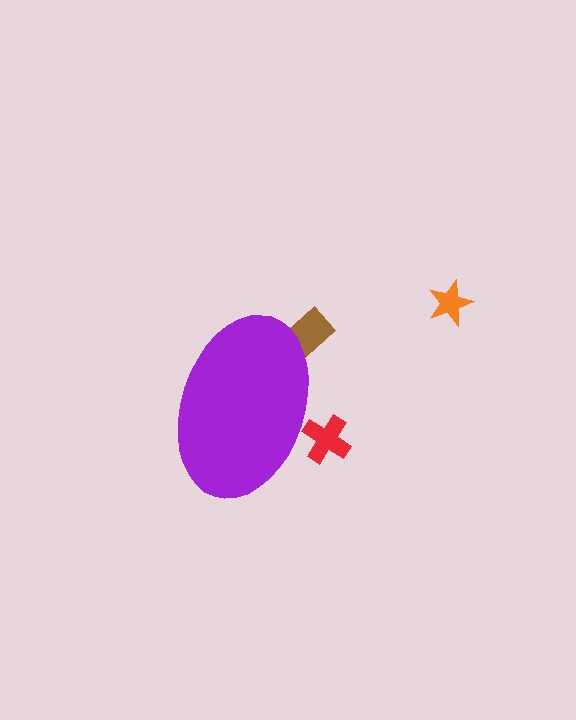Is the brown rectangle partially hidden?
Yes, the brown rectangle is partially hidden behind the purple ellipse.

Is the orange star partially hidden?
No, the orange star is fully visible.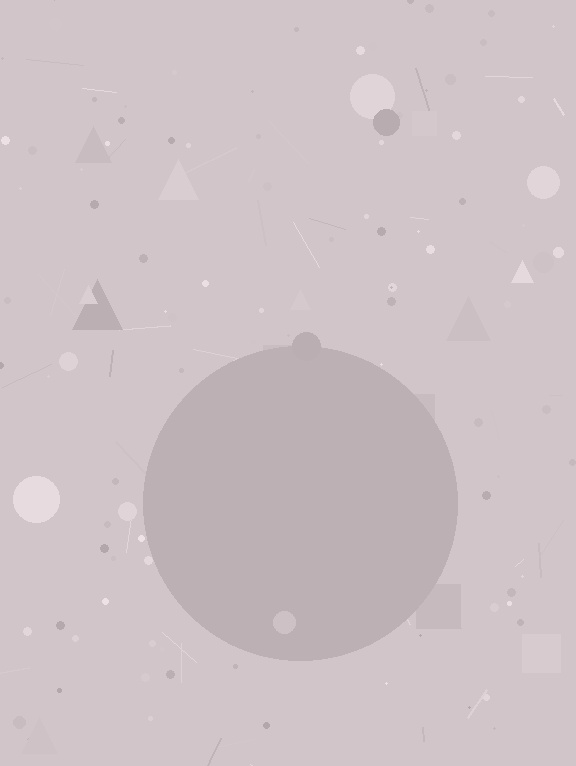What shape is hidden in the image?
A circle is hidden in the image.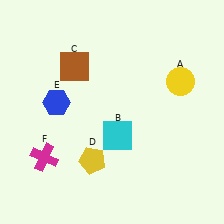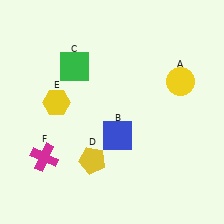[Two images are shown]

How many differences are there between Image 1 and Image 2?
There are 3 differences between the two images.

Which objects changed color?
B changed from cyan to blue. C changed from brown to green. E changed from blue to yellow.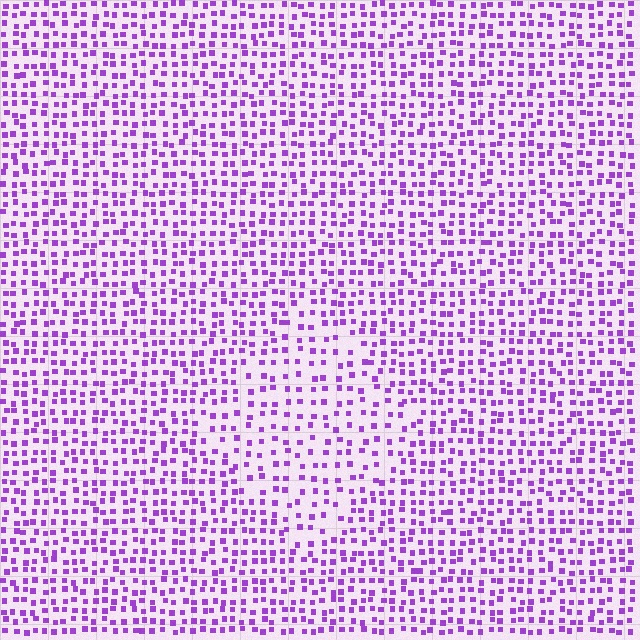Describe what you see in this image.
The image contains small purple elements arranged at two different densities. A diamond-shaped region is visible where the elements are less densely packed than the surrounding area.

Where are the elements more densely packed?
The elements are more densely packed outside the diamond boundary.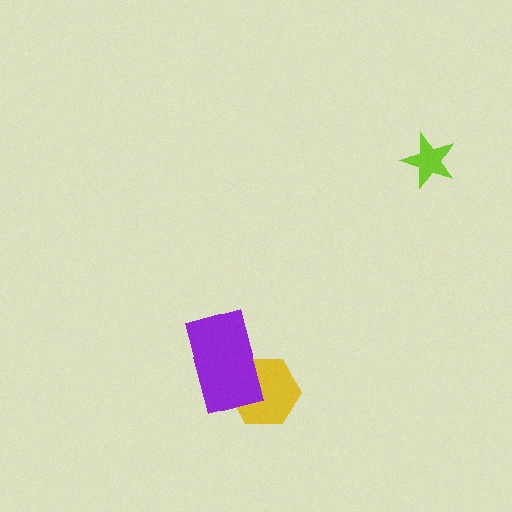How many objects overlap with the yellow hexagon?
1 object overlaps with the yellow hexagon.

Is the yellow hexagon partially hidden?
Yes, it is partially covered by another shape.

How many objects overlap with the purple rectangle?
1 object overlaps with the purple rectangle.